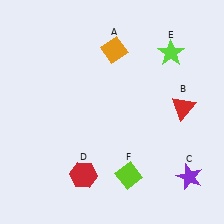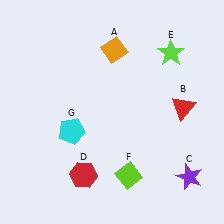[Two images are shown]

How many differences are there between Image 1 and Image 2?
There is 1 difference between the two images.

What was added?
A cyan pentagon (G) was added in Image 2.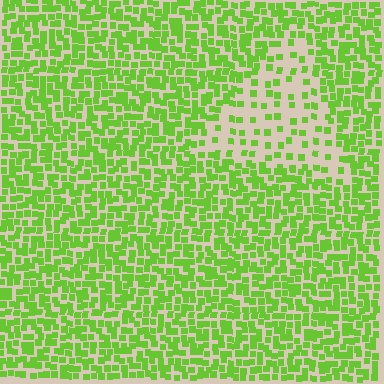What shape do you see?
I see a triangle.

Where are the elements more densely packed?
The elements are more densely packed outside the triangle boundary.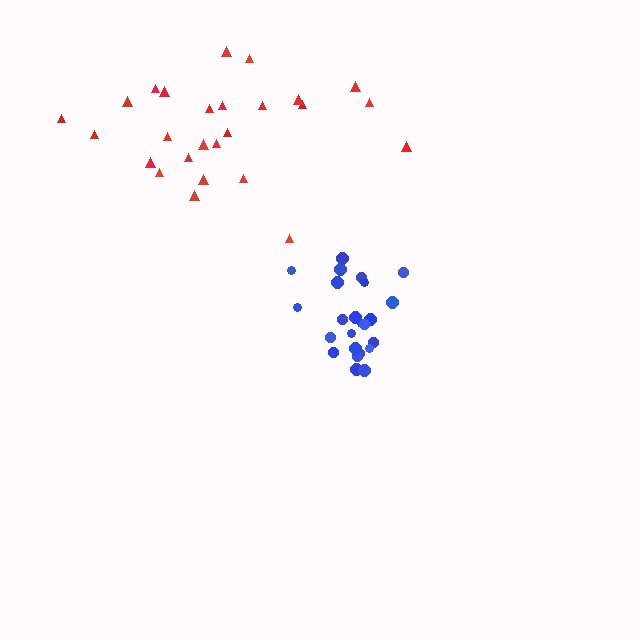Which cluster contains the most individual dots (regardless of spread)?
Red (26).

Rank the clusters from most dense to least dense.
blue, red.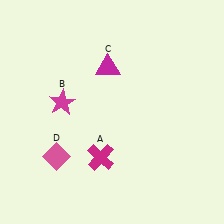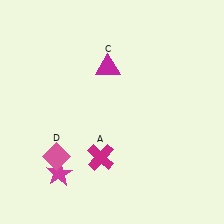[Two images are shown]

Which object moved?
The magenta star (B) moved down.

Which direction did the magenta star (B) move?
The magenta star (B) moved down.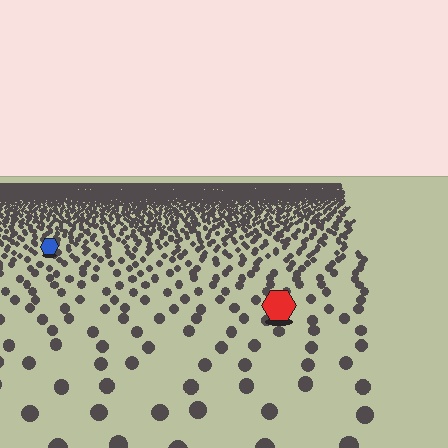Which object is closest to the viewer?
The red hexagon is closest. The texture marks near it are larger and more spread out.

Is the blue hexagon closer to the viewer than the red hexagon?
No. The red hexagon is closer — you can tell from the texture gradient: the ground texture is coarser near it.